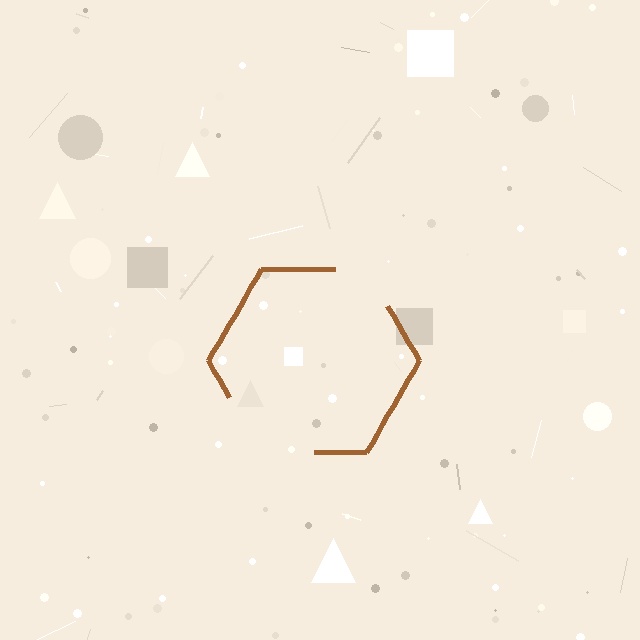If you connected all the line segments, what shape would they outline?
They would outline a hexagon.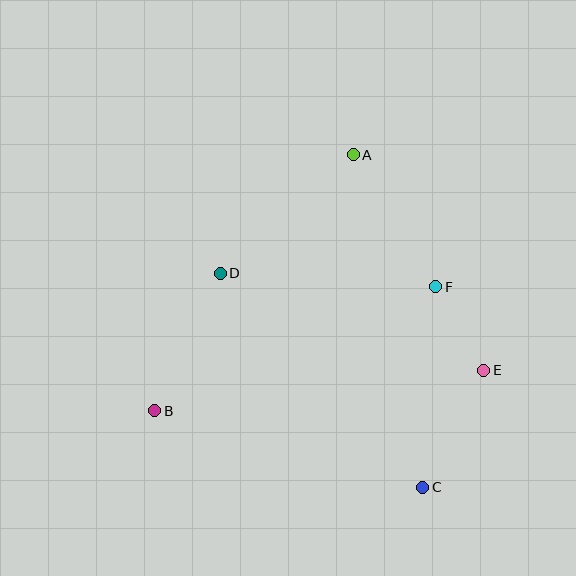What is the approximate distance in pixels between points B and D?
The distance between B and D is approximately 152 pixels.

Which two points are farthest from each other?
Points A and C are farthest from each other.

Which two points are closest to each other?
Points E and F are closest to each other.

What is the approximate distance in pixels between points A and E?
The distance between A and E is approximately 252 pixels.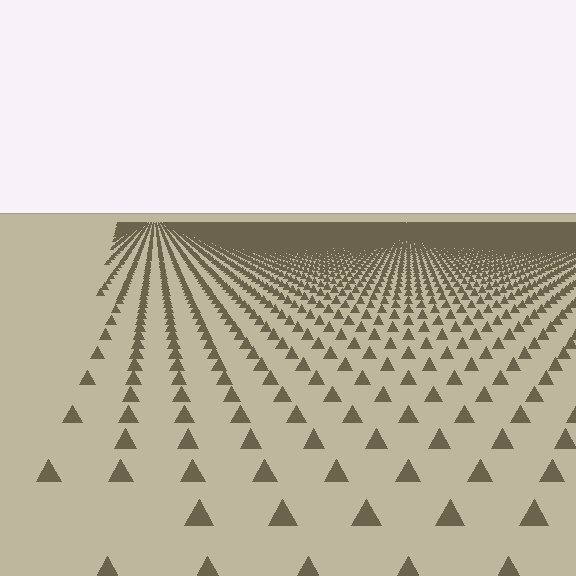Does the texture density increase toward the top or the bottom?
Density increases toward the top.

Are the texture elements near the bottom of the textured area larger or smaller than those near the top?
Larger. Near the bottom, elements are closer to the viewer and appear at a bigger on-screen size.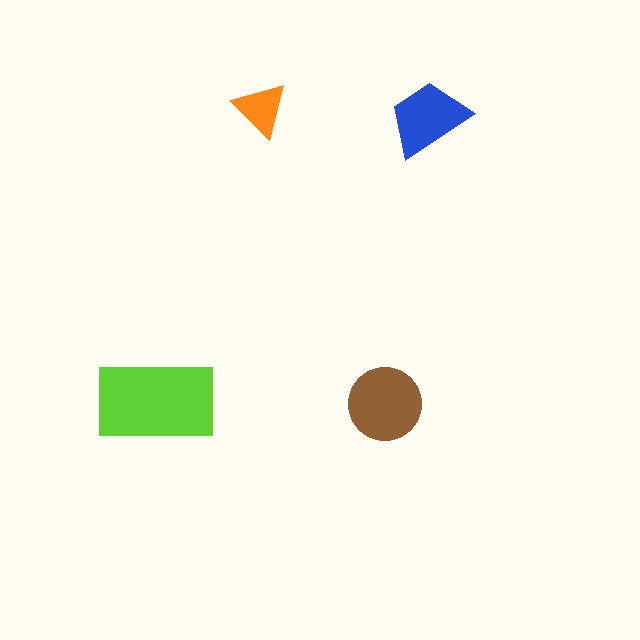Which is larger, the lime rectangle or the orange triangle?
The lime rectangle.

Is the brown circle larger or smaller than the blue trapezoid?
Larger.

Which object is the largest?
The lime rectangle.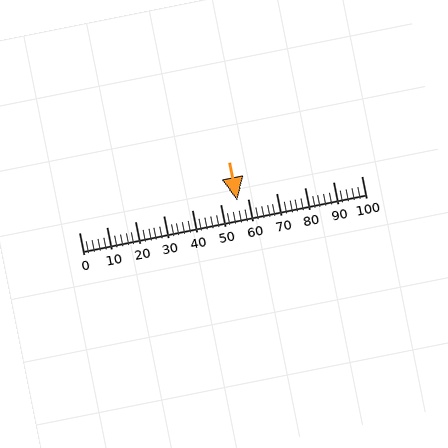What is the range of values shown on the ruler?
The ruler shows values from 0 to 100.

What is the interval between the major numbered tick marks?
The major tick marks are spaced 10 units apart.